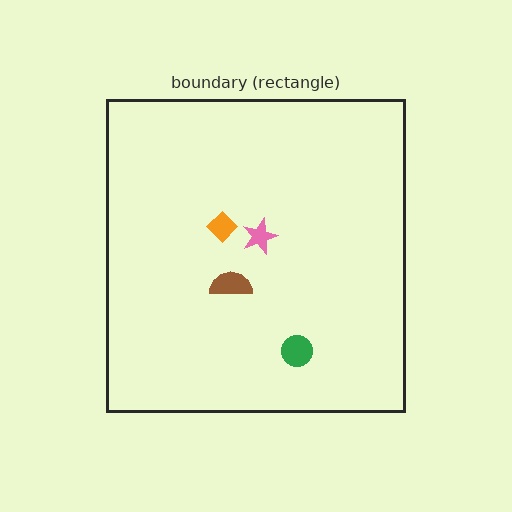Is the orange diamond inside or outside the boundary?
Inside.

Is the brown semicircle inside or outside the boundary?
Inside.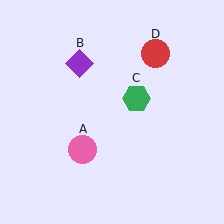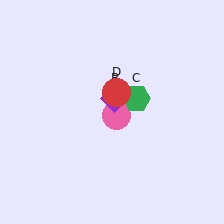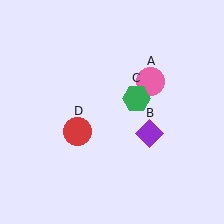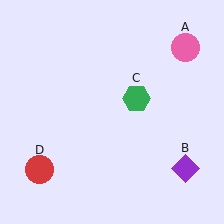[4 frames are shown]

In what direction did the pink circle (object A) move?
The pink circle (object A) moved up and to the right.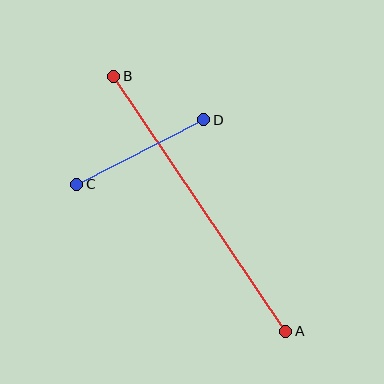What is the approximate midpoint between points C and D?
The midpoint is at approximately (140, 152) pixels.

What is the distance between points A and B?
The distance is approximately 308 pixels.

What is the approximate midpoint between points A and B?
The midpoint is at approximately (200, 204) pixels.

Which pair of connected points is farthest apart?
Points A and B are farthest apart.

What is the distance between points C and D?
The distance is approximately 142 pixels.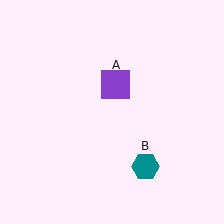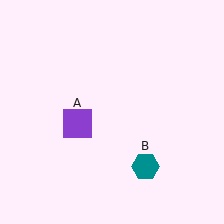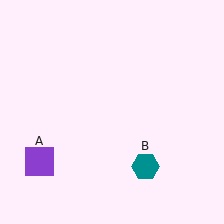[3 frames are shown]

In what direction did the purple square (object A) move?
The purple square (object A) moved down and to the left.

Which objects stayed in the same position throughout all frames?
Teal hexagon (object B) remained stationary.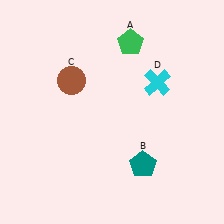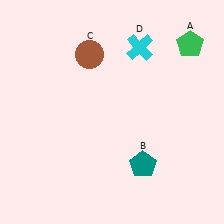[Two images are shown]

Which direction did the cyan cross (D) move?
The cyan cross (D) moved up.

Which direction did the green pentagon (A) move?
The green pentagon (A) moved right.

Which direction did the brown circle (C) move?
The brown circle (C) moved up.